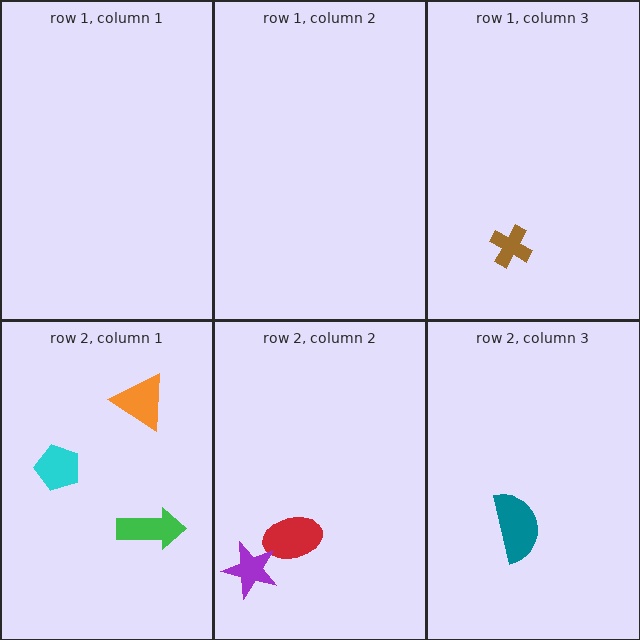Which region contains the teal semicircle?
The row 2, column 3 region.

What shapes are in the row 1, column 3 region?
The brown cross.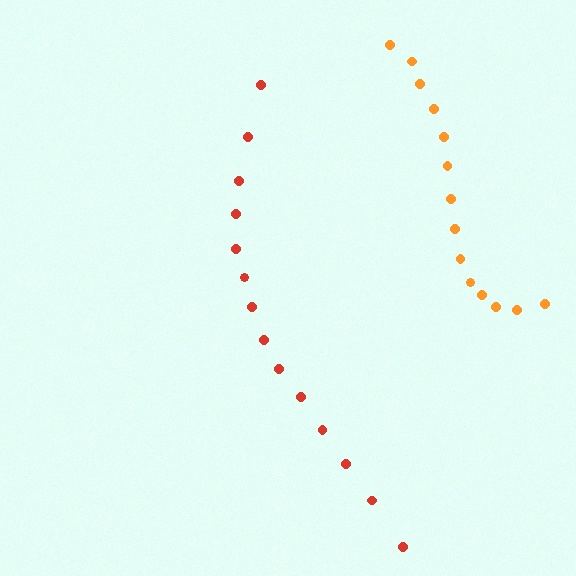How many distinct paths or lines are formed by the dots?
There are 2 distinct paths.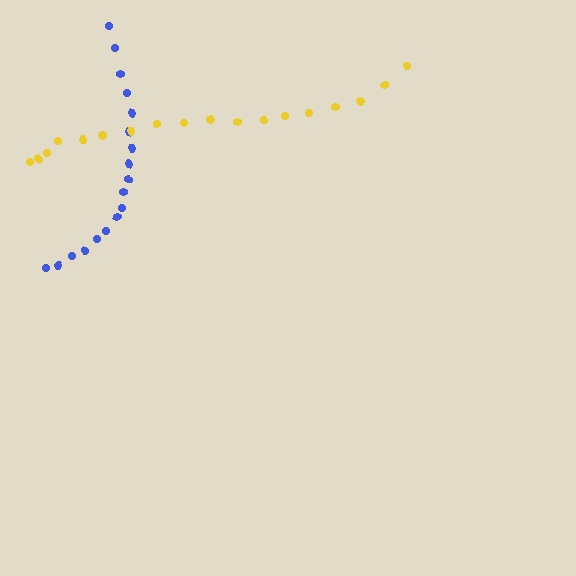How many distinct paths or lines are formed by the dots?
There are 2 distinct paths.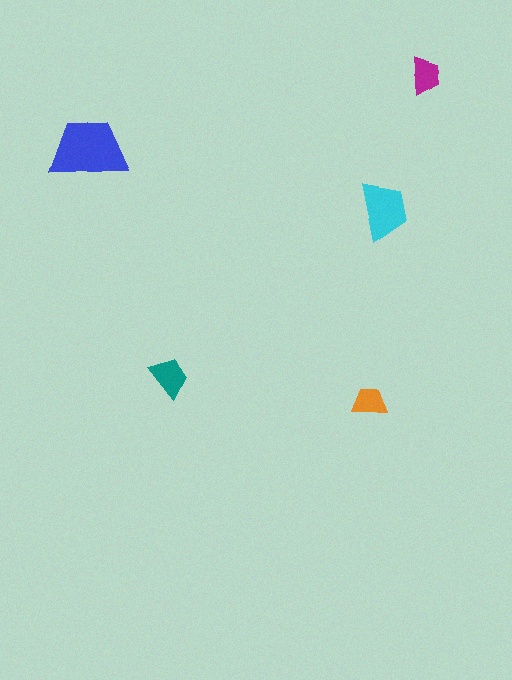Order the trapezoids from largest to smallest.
the blue one, the cyan one, the teal one, the magenta one, the orange one.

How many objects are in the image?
There are 5 objects in the image.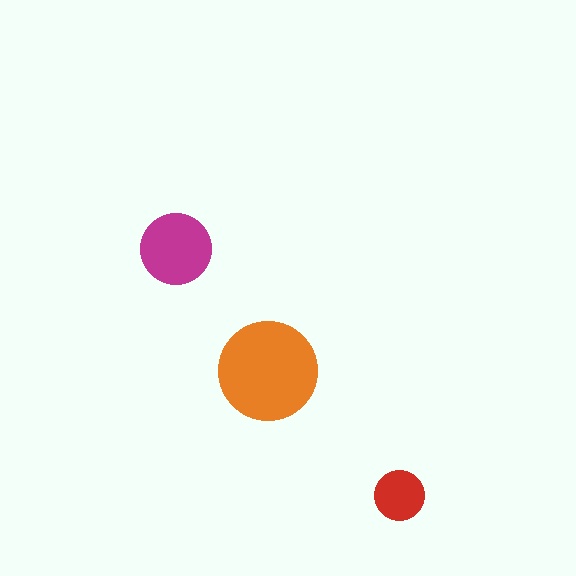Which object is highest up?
The magenta circle is topmost.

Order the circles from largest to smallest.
the orange one, the magenta one, the red one.